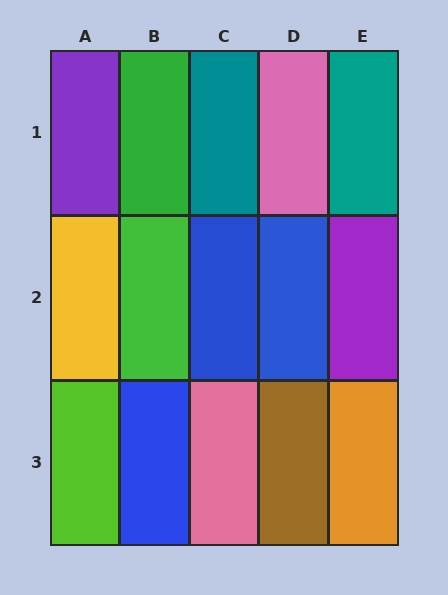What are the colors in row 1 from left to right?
Purple, green, teal, pink, teal.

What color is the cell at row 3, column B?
Blue.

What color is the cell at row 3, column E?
Orange.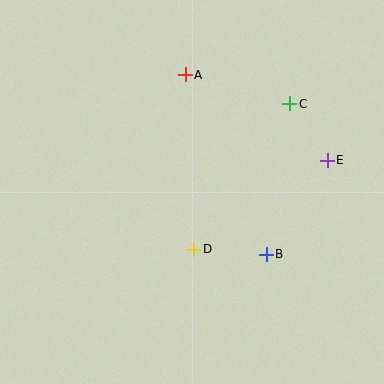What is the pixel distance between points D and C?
The distance between D and C is 174 pixels.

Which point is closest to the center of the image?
Point D at (194, 249) is closest to the center.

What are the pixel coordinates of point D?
Point D is at (194, 249).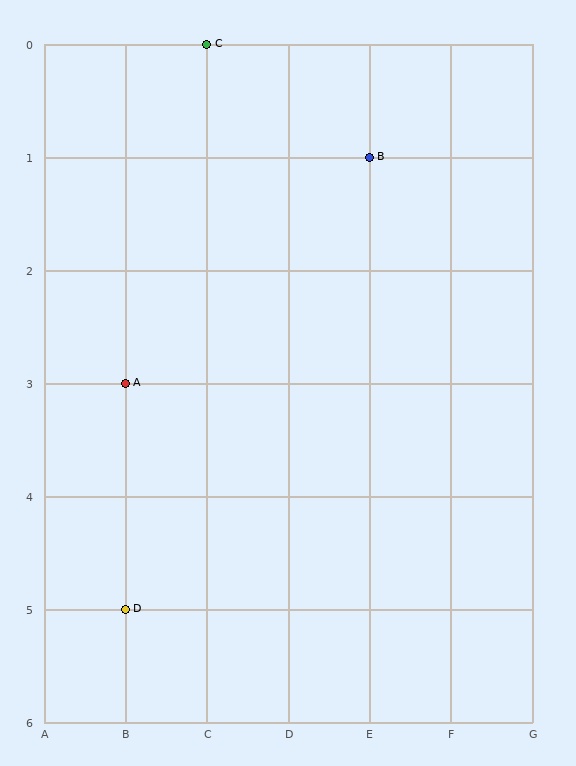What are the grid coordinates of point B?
Point B is at grid coordinates (E, 1).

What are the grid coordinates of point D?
Point D is at grid coordinates (B, 5).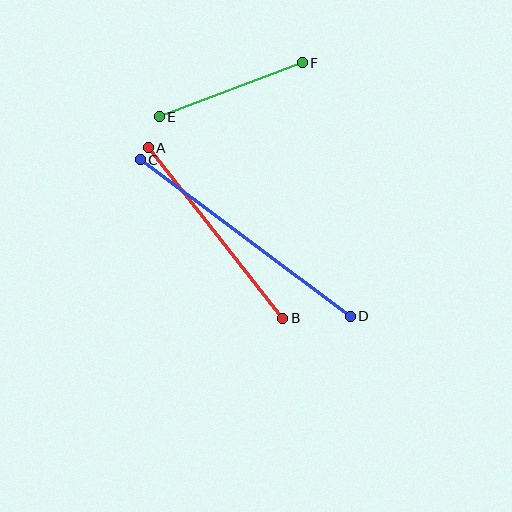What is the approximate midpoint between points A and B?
The midpoint is at approximately (215, 233) pixels.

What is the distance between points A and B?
The distance is approximately 217 pixels.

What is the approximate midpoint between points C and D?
The midpoint is at approximately (245, 238) pixels.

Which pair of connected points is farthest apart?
Points C and D are farthest apart.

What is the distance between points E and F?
The distance is approximately 153 pixels.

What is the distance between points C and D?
The distance is approximately 262 pixels.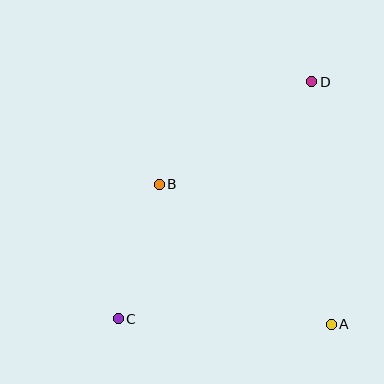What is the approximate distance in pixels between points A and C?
The distance between A and C is approximately 213 pixels.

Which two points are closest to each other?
Points B and C are closest to each other.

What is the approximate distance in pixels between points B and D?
The distance between B and D is approximately 184 pixels.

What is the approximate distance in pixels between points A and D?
The distance between A and D is approximately 243 pixels.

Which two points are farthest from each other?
Points C and D are farthest from each other.